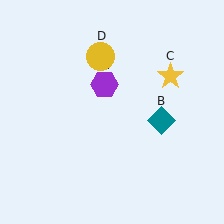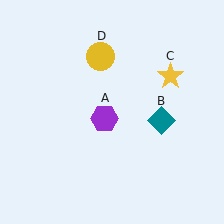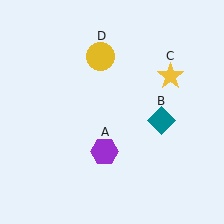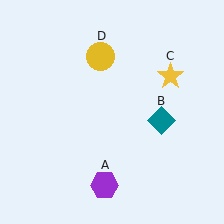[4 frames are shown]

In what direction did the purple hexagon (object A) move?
The purple hexagon (object A) moved down.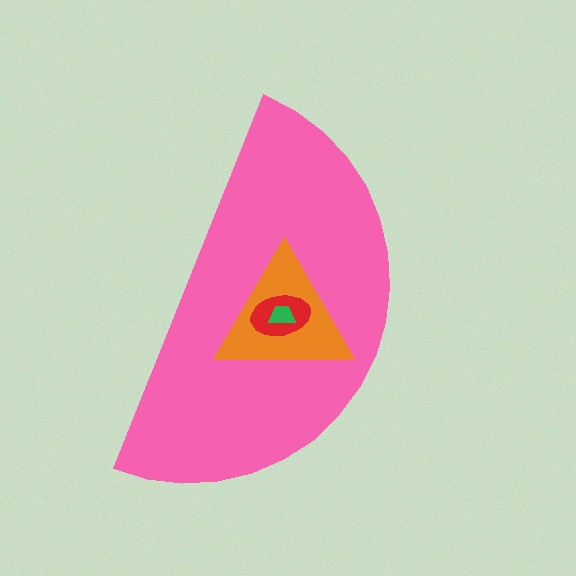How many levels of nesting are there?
4.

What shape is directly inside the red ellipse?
The green trapezoid.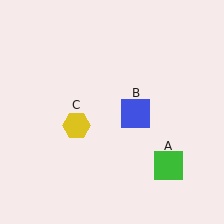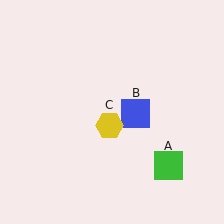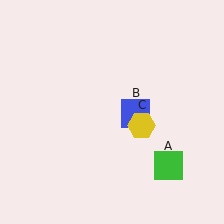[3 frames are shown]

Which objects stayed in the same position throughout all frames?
Green square (object A) and blue square (object B) remained stationary.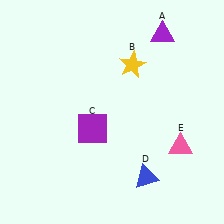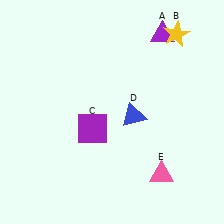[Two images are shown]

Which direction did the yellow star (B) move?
The yellow star (B) moved right.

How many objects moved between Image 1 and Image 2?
3 objects moved between the two images.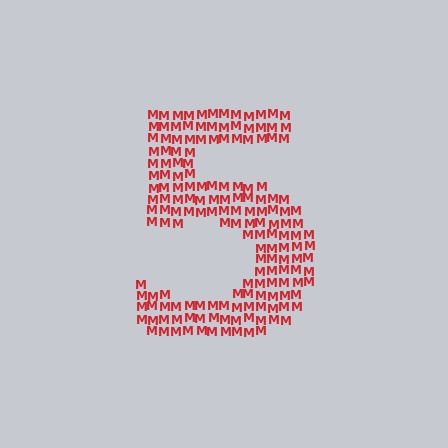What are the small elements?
The small elements are letter M's.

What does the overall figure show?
The overall figure shows the digit 5.